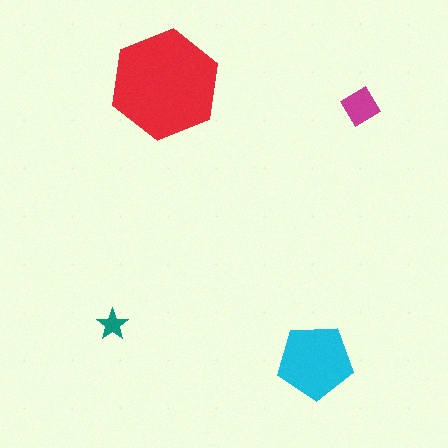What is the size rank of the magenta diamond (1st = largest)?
3rd.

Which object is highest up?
The red hexagon is topmost.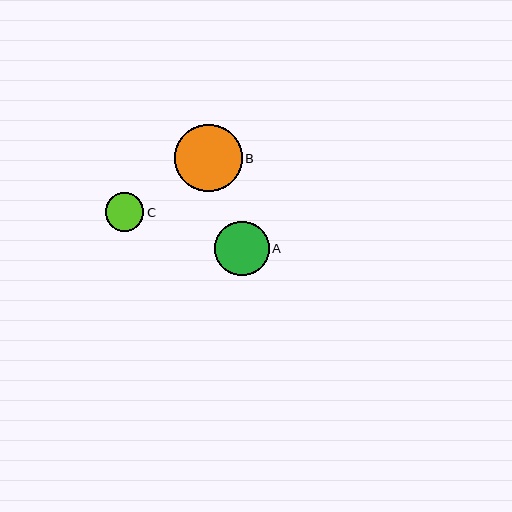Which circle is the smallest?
Circle C is the smallest with a size of approximately 39 pixels.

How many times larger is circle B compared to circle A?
Circle B is approximately 1.2 times the size of circle A.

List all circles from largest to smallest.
From largest to smallest: B, A, C.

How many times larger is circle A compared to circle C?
Circle A is approximately 1.4 times the size of circle C.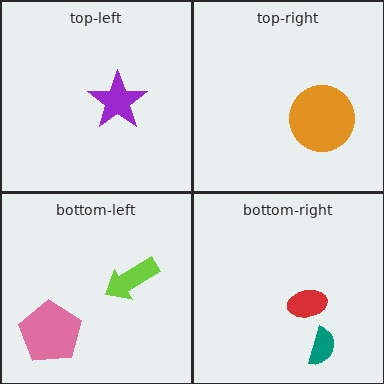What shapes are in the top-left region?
The purple star.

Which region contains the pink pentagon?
The bottom-left region.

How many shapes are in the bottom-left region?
2.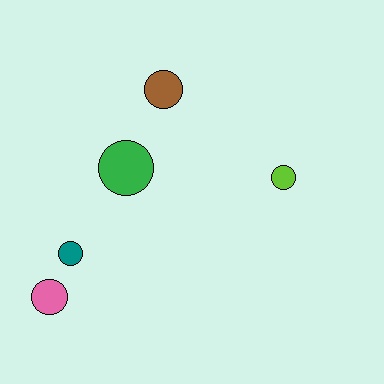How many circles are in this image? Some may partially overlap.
There are 5 circles.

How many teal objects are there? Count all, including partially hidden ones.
There is 1 teal object.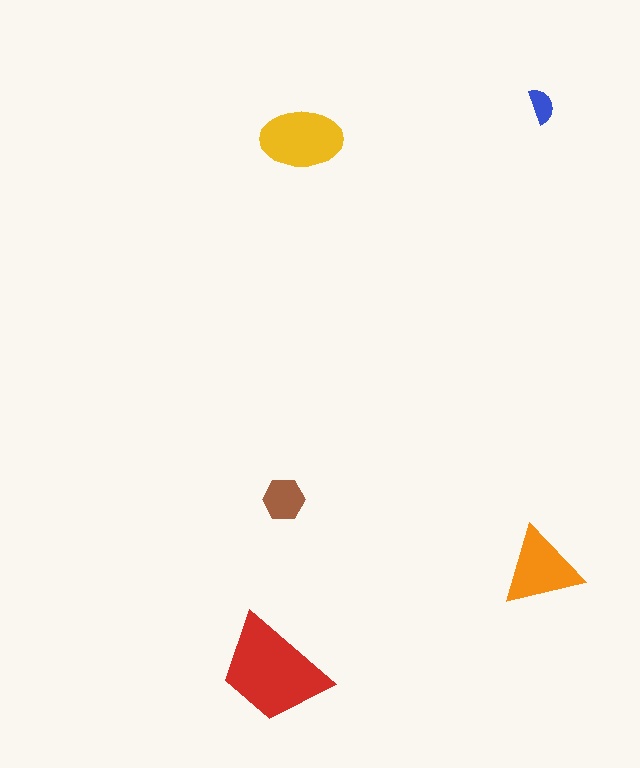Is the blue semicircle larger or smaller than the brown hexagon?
Smaller.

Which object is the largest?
The red trapezoid.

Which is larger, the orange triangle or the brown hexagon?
The orange triangle.